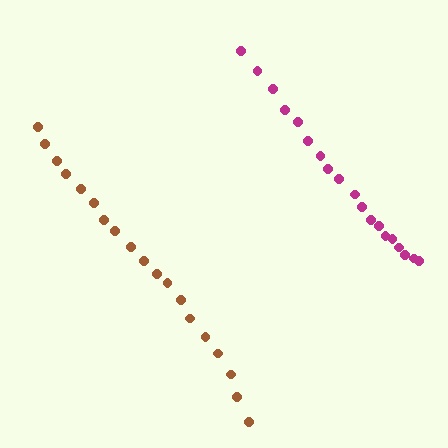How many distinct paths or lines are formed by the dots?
There are 2 distinct paths.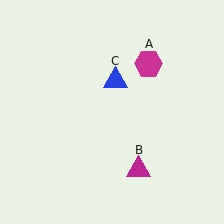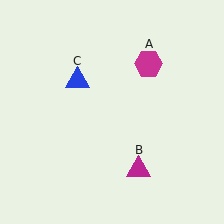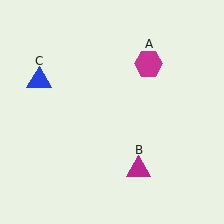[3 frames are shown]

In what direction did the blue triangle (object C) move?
The blue triangle (object C) moved left.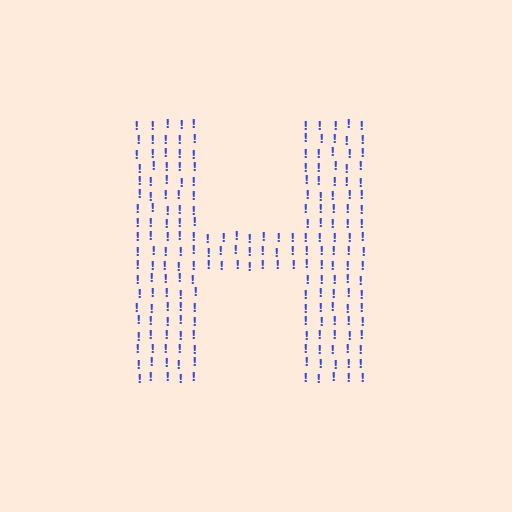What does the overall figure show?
The overall figure shows the letter H.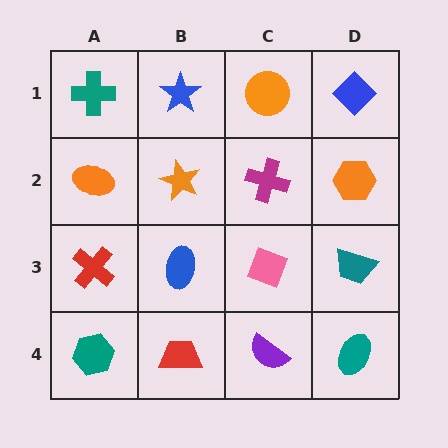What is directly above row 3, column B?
An orange star.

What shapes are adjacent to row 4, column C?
A pink diamond (row 3, column C), a red trapezoid (row 4, column B), a teal ellipse (row 4, column D).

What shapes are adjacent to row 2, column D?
A blue diamond (row 1, column D), a teal trapezoid (row 3, column D), a magenta cross (row 2, column C).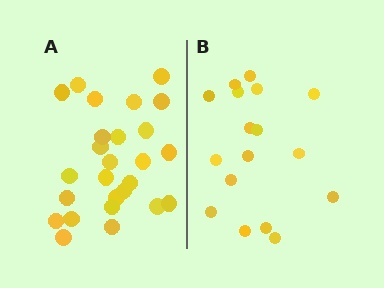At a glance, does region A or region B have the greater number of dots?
Region A (the left region) has more dots.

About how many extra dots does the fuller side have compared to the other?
Region A has roughly 8 or so more dots than region B.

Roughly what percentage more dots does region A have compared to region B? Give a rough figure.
About 55% more.